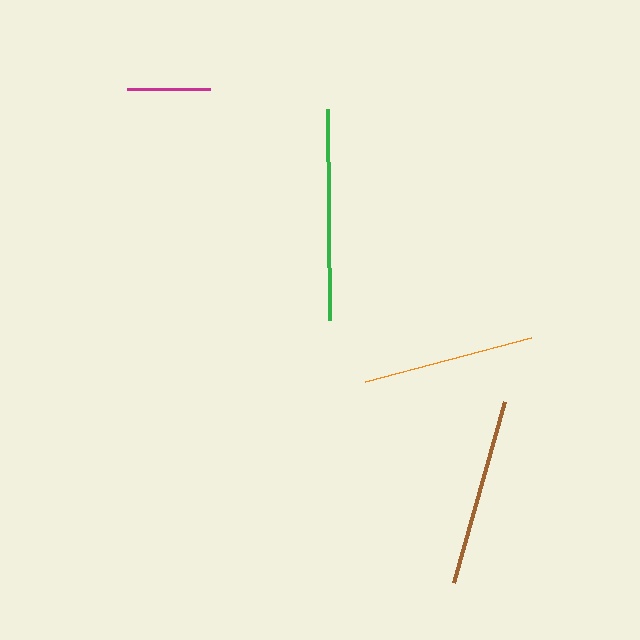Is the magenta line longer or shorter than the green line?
The green line is longer than the magenta line.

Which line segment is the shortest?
The magenta line is the shortest at approximately 83 pixels.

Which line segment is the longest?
The green line is the longest at approximately 212 pixels.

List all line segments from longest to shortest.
From longest to shortest: green, brown, orange, magenta.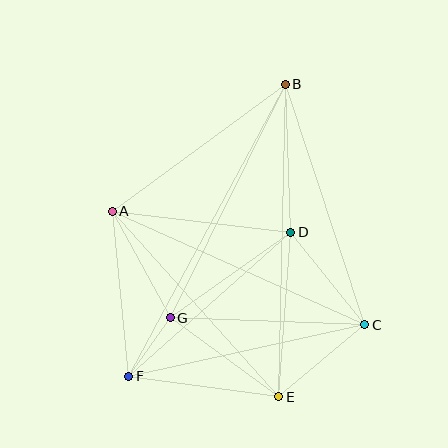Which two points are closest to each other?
Points F and G are closest to each other.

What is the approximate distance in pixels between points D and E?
The distance between D and E is approximately 165 pixels.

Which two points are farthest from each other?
Points B and F are farthest from each other.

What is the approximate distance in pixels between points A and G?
The distance between A and G is approximately 121 pixels.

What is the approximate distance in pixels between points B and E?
The distance between B and E is approximately 313 pixels.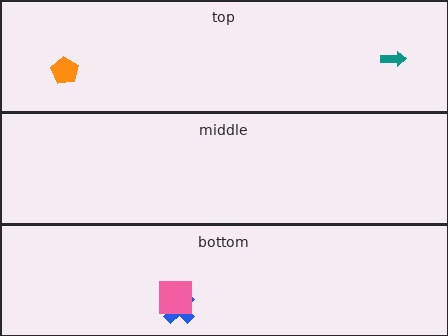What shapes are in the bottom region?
The blue cross, the pink square.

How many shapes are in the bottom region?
2.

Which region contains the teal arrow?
The top region.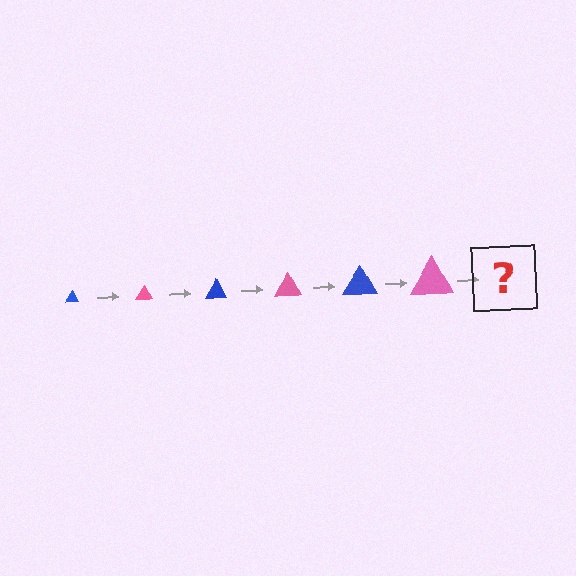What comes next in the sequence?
The next element should be a blue triangle, larger than the previous one.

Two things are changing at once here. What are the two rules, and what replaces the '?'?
The two rules are that the triangle grows larger each step and the color cycles through blue and pink. The '?' should be a blue triangle, larger than the previous one.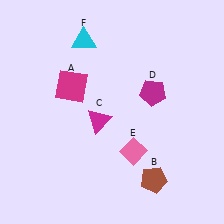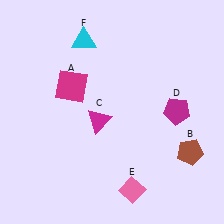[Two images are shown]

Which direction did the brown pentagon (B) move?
The brown pentagon (B) moved right.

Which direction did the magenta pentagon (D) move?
The magenta pentagon (D) moved right.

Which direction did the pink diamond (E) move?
The pink diamond (E) moved down.